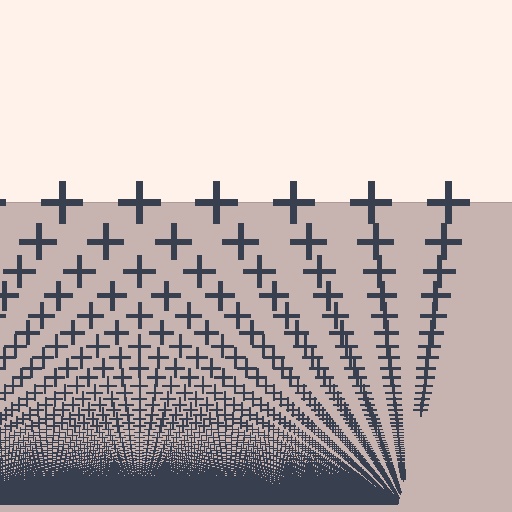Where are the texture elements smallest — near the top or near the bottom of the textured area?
Near the bottom.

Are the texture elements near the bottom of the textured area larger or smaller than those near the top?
Smaller. The gradient is inverted — elements near the bottom are smaller and denser.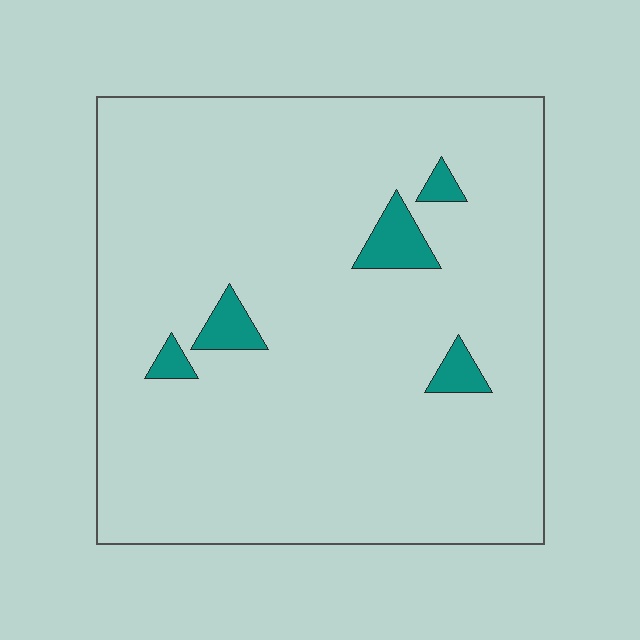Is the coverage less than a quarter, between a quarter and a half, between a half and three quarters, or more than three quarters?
Less than a quarter.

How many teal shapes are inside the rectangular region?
5.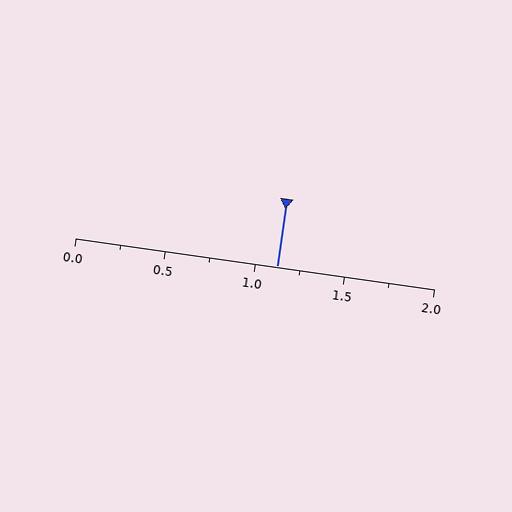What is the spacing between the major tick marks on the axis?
The major ticks are spaced 0.5 apart.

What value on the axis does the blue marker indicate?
The marker indicates approximately 1.12.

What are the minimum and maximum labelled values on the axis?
The axis runs from 0.0 to 2.0.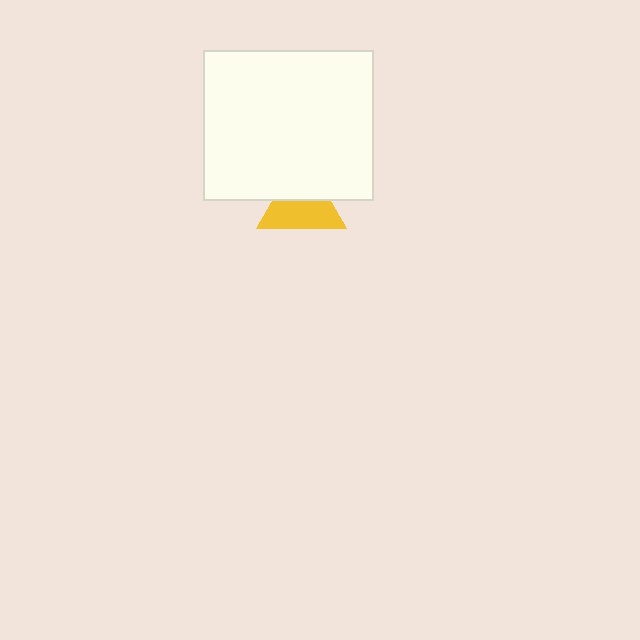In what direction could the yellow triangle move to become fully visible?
The yellow triangle could move down. That would shift it out from behind the white rectangle entirely.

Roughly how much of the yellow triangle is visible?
About half of it is visible (roughly 58%).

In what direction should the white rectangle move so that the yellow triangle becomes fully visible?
The white rectangle should move up. That is the shortest direction to clear the overlap and leave the yellow triangle fully visible.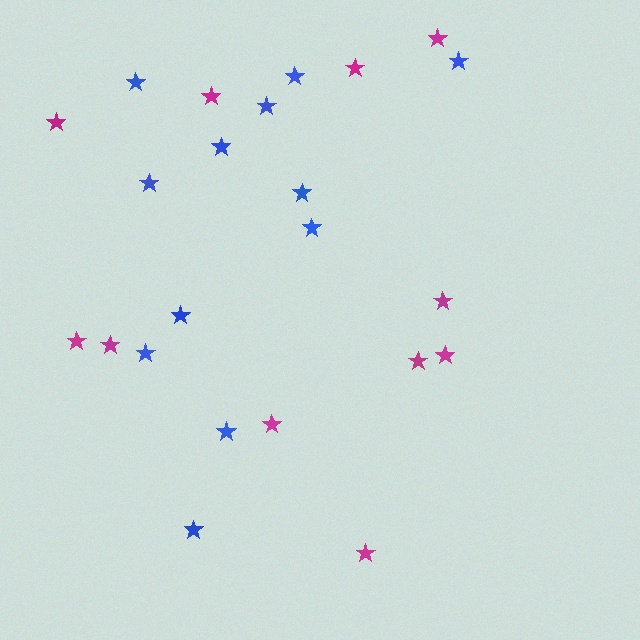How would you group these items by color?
There are 2 groups: one group of blue stars (12) and one group of magenta stars (11).